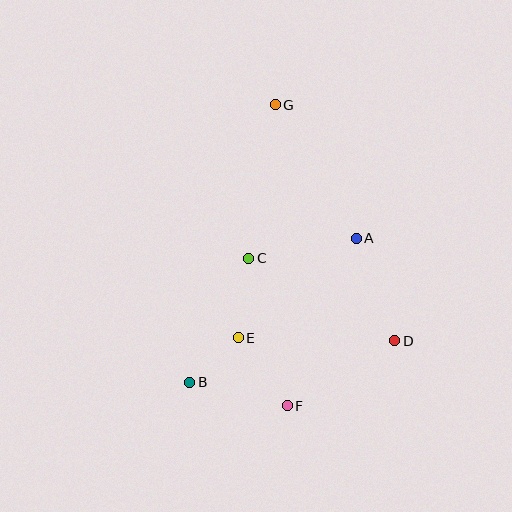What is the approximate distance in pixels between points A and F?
The distance between A and F is approximately 181 pixels.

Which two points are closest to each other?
Points B and E are closest to each other.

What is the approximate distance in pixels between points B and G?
The distance between B and G is approximately 290 pixels.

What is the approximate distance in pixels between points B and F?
The distance between B and F is approximately 100 pixels.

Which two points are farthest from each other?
Points F and G are farthest from each other.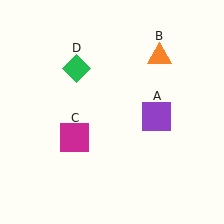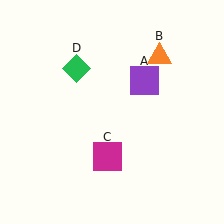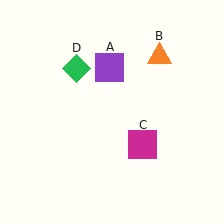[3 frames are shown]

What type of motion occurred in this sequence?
The purple square (object A), magenta square (object C) rotated counterclockwise around the center of the scene.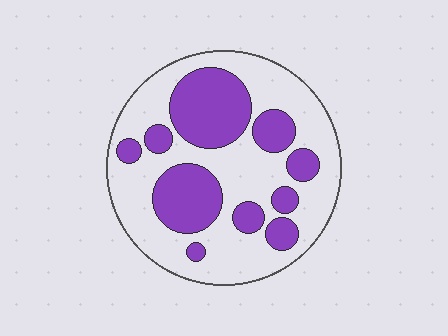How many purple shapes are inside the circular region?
10.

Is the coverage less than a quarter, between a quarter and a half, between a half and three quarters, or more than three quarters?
Between a quarter and a half.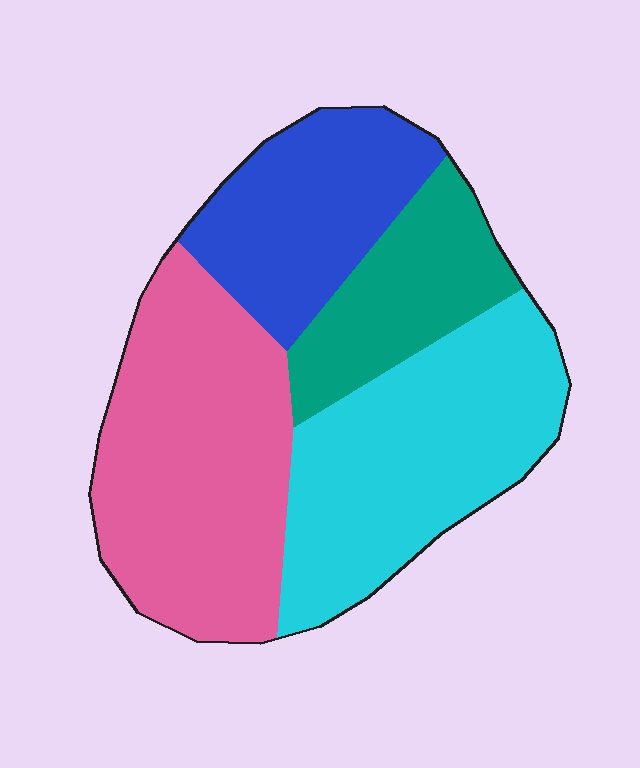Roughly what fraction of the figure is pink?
Pink covers 34% of the figure.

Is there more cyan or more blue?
Cyan.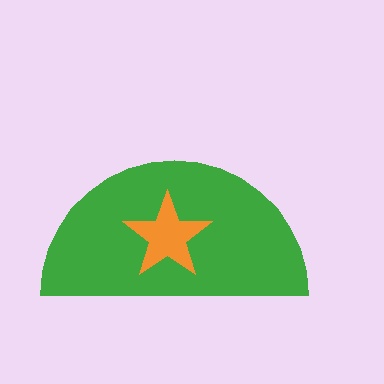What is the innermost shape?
The orange star.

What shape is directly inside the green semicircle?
The orange star.